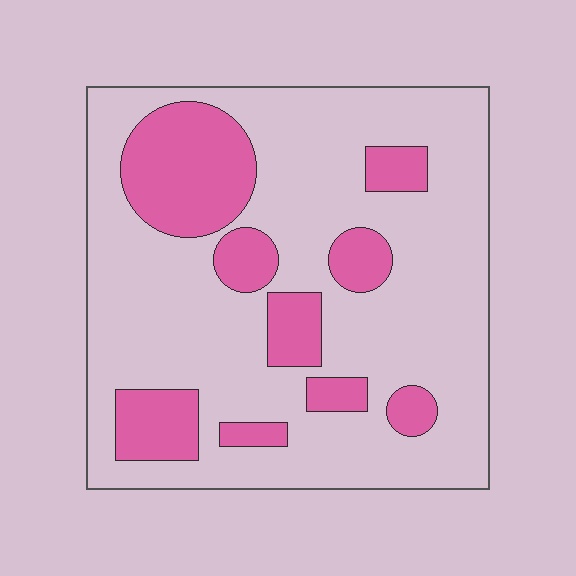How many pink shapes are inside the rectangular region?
9.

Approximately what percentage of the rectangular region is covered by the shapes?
Approximately 25%.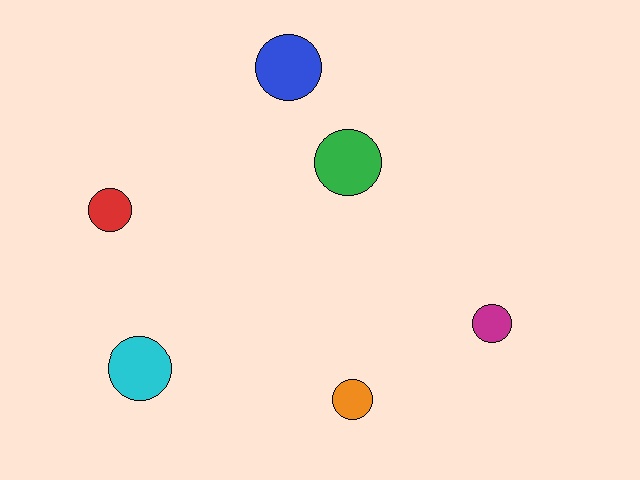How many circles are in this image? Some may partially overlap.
There are 6 circles.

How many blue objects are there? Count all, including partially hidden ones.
There is 1 blue object.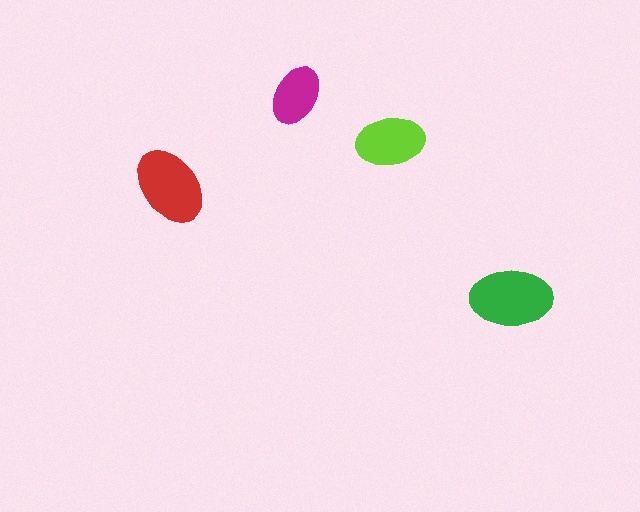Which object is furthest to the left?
The red ellipse is leftmost.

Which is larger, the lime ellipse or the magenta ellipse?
The lime one.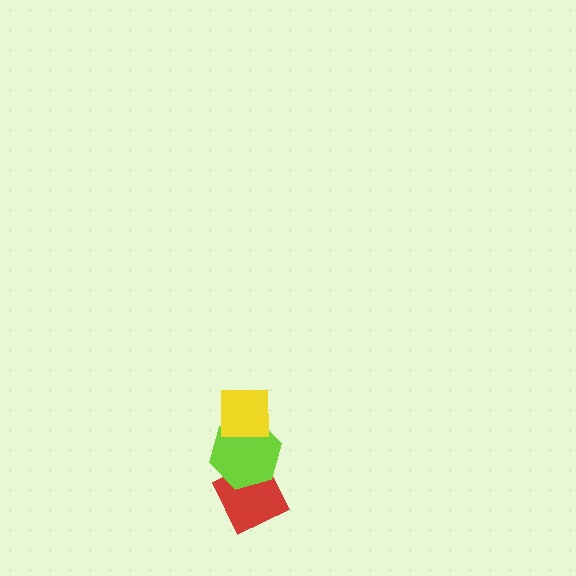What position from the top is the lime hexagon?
The lime hexagon is 2nd from the top.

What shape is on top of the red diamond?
The lime hexagon is on top of the red diamond.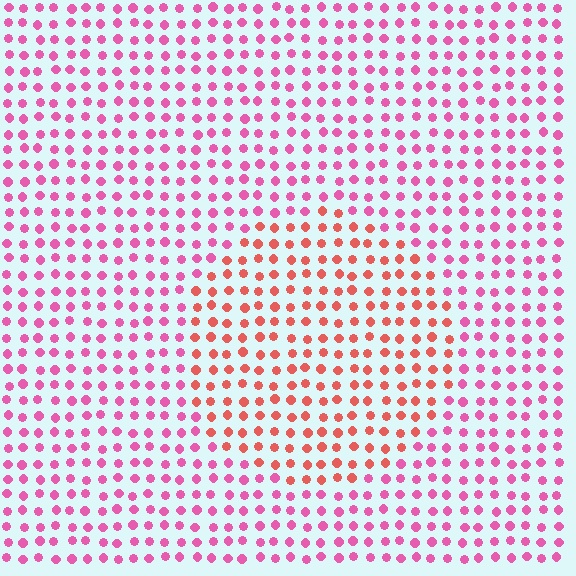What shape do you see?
I see a circle.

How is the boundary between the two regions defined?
The boundary is defined purely by a slight shift in hue (about 37 degrees). Spacing, size, and orientation are identical on both sides.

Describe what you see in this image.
The image is filled with small pink elements in a uniform arrangement. A circle-shaped region is visible where the elements are tinted to a slightly different hue, forming a subtle color boundary.